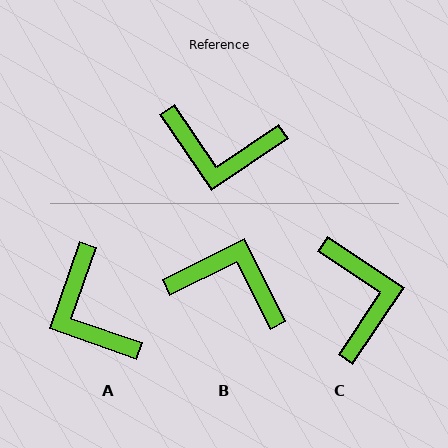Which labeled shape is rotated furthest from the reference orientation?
B, about 173 degrees away.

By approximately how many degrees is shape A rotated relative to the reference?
Approximately 53 degrees clockwise.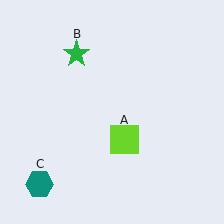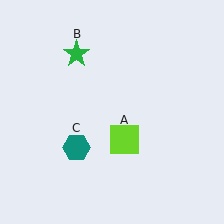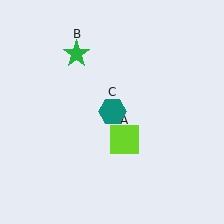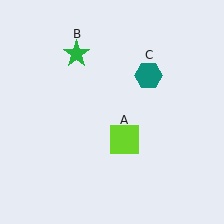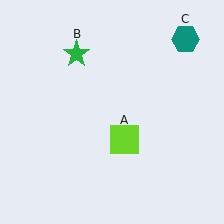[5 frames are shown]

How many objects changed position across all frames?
1 object changed position: teal hexagon (object C).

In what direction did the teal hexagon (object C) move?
The teal hexagon (object C) moved up and to the right.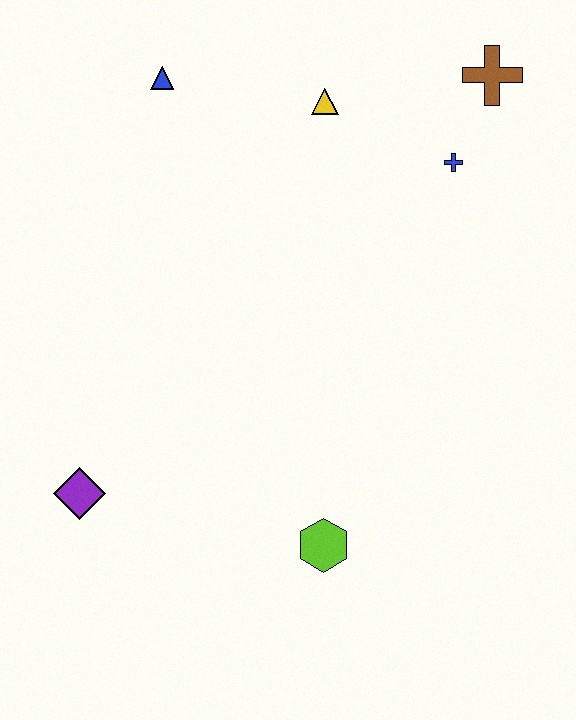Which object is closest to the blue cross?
The brown cross is closest to the blue cross.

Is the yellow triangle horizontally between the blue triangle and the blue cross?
Yes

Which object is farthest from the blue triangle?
The lime hexagon is farthest from the blue triangle.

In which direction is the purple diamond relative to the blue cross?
The purple diamond is to the left of the blue cross.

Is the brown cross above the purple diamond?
Yes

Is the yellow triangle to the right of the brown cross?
No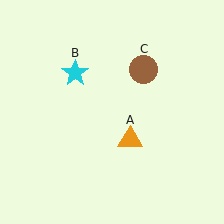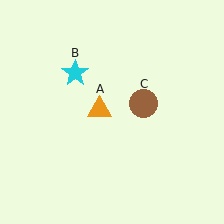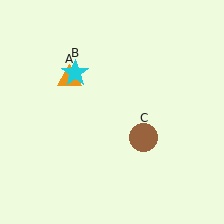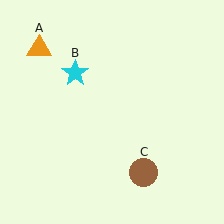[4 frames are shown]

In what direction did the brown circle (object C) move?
The brown circle (object C) moved down.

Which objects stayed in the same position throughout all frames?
Cyan star (object B) remained stationary.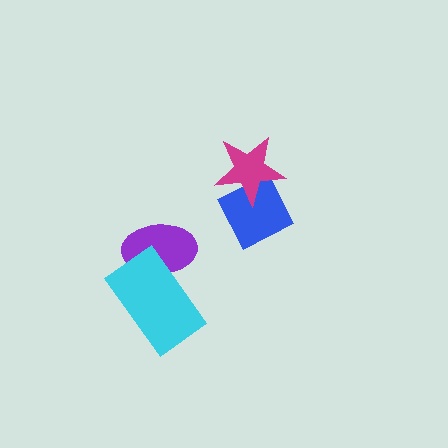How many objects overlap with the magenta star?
1 object overlaps with the magenta star.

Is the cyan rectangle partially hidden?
No, no other shape covers it.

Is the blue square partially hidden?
Yes, it is partially covered by another shape.